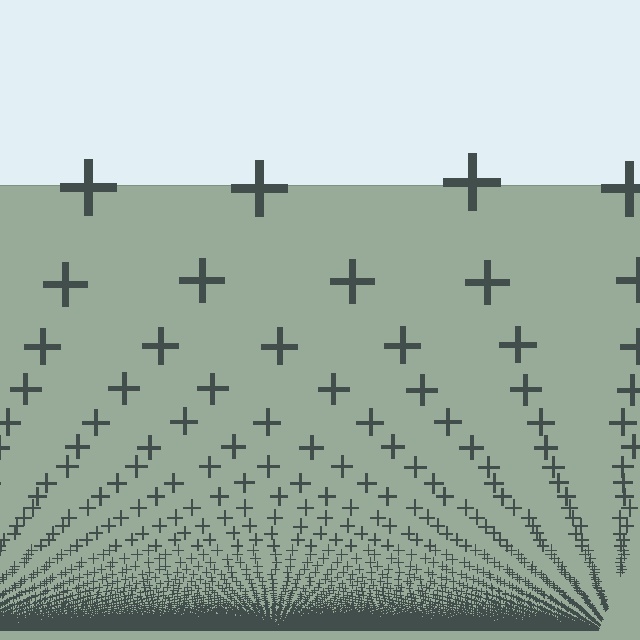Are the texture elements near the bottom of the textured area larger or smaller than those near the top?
Smaller. The gradient is inverted — elements near the bottom are smaller and denser.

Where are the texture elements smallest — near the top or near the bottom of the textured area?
Near the bottom.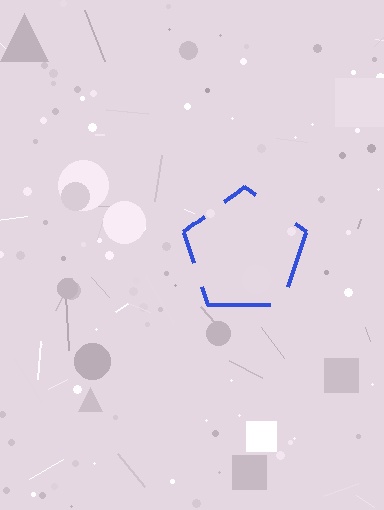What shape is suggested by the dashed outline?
The dashed outline suggests a pentagon.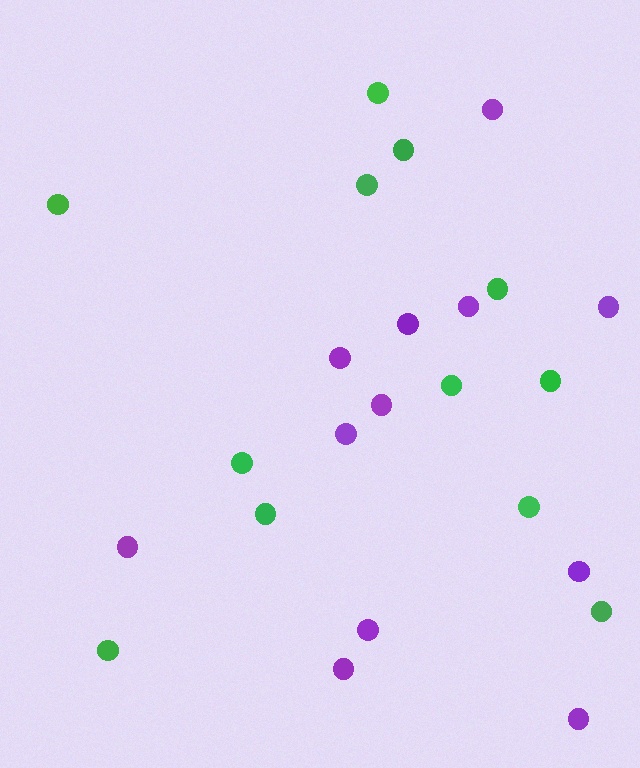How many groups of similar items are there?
There are 2 groups: one group of purple circles (12) and one group of green circles (12).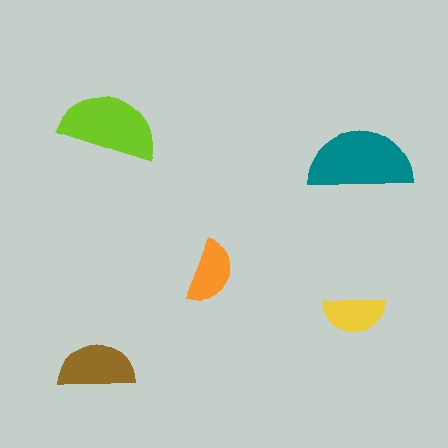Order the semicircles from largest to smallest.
the teal one, the lime one, the brown one, the orange one, the yellow one.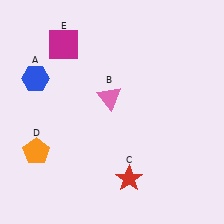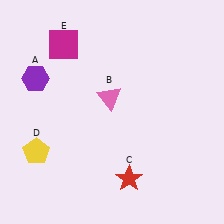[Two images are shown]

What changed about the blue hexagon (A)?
In Image 1, A is blue. In Image 2, it changed to purple.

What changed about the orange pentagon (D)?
In Image 1, D is orange. In Image 2, it changed to yellow.